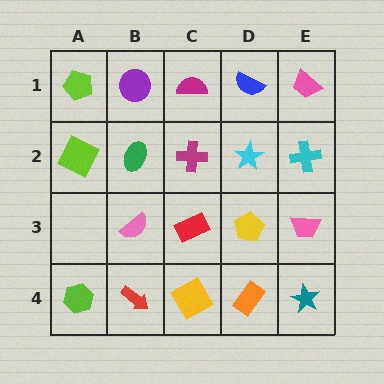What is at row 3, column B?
A pink semicircle.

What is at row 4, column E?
A teal star.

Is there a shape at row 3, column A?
No, that cell is empty.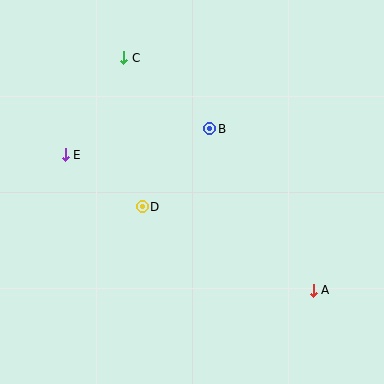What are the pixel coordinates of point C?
Point C is at (124, 58).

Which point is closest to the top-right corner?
Point B is closest to the top-right corner.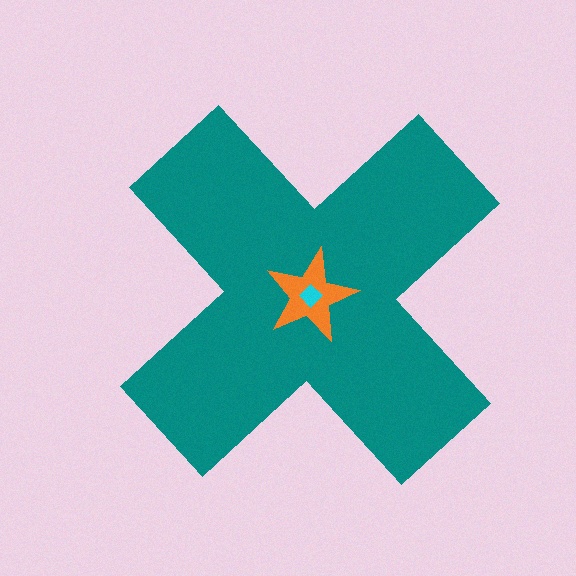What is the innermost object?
The cyan diamond.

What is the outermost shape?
The teal cross.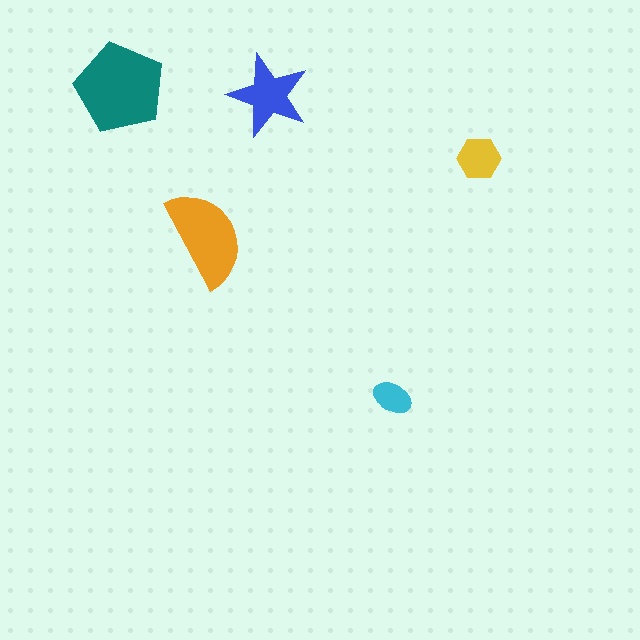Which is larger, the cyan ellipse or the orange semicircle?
The orange semicircle.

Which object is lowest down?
The cyan ellipse is bottommost.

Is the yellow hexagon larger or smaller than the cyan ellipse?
Larger.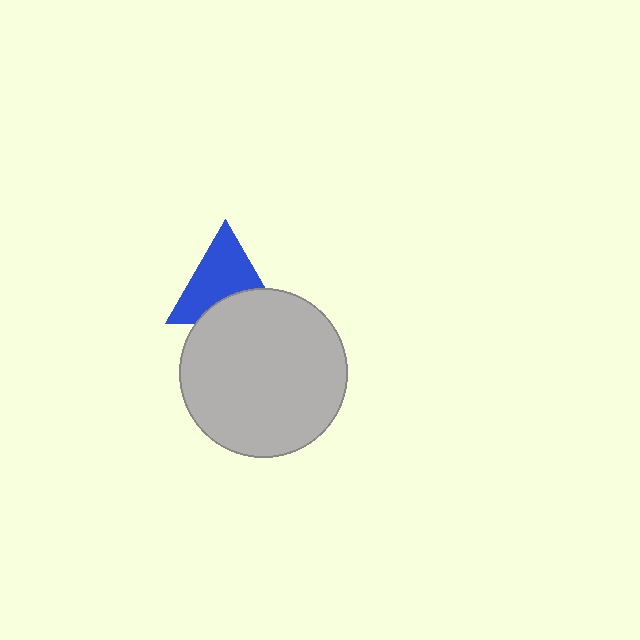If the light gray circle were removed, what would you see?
You would see the complete blue triangle.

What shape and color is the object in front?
The object in front is a light gray circle.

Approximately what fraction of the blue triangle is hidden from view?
Roughly 34% of the blue triangle is hidden behind the light gray circle.